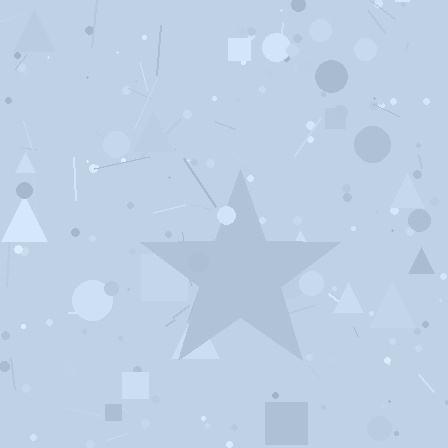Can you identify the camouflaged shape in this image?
The camouflaged shape is a star.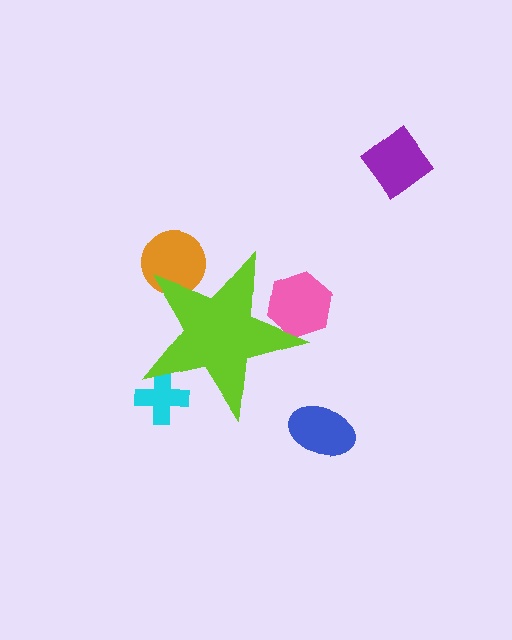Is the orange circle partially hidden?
Yes, the orange circle is partially hidden behind the lime star.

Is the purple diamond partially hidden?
No, the purple diamond is fully visible.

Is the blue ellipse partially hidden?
No, the blue ellipse is fully visible.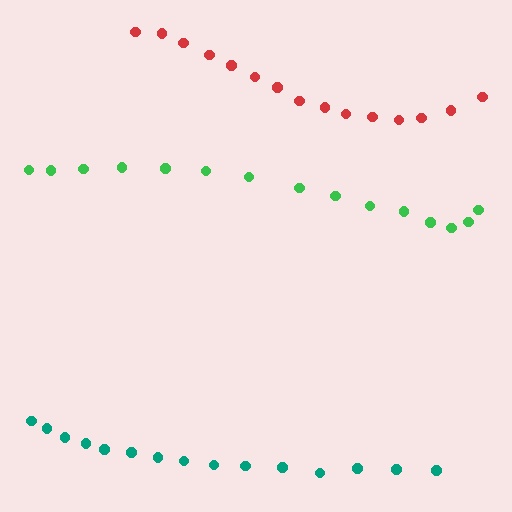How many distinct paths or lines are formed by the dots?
There are 3 distinct paths.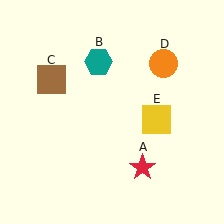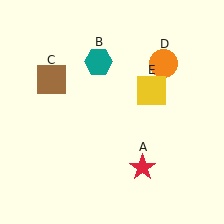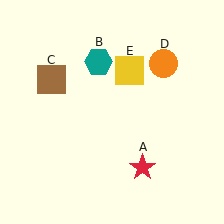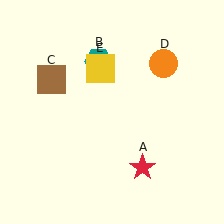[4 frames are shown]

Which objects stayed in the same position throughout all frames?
Red star (object A) and teal hexagon (object B) and brown square (object C) and orange circle (object D) remained stationary.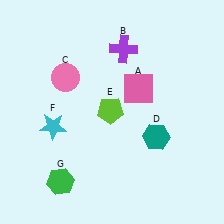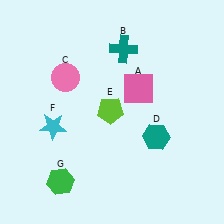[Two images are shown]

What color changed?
The cross (B) changed from purple in Image 1 to teal in Image 2.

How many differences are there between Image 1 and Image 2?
There is 1 difference between the two images.